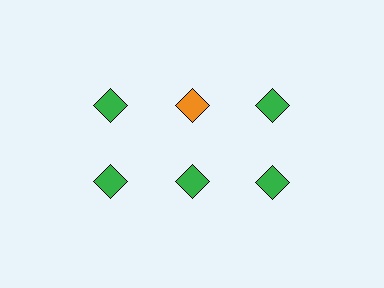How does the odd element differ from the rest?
It has a different color: orange instead of green.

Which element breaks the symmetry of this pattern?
The orange diamond in the top row, second from left column breaks the symmetry. All other shapes are green diamonds.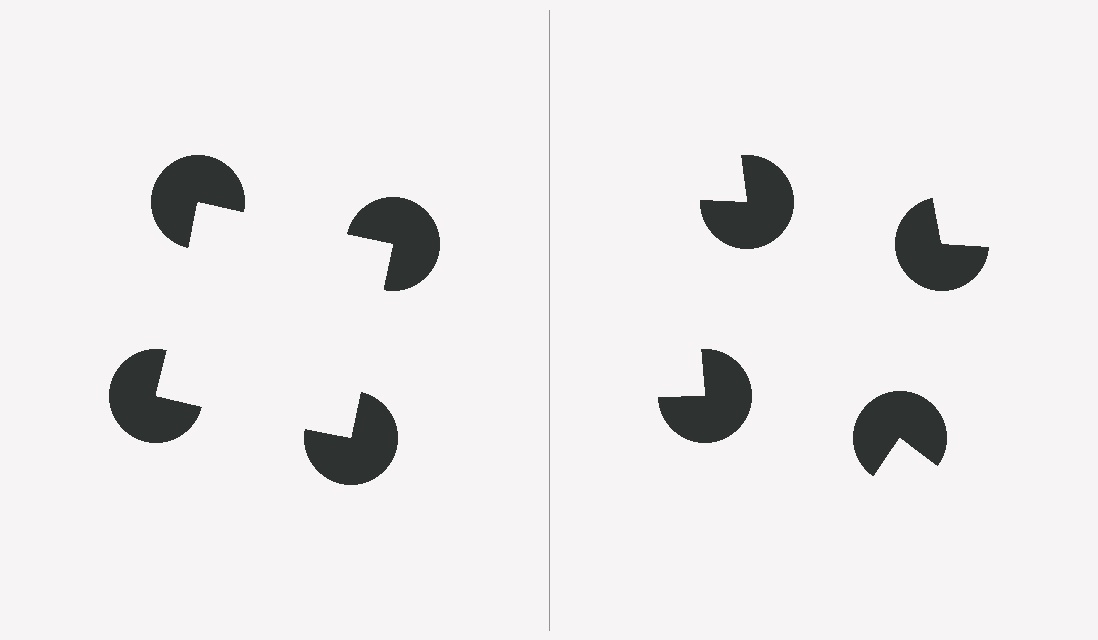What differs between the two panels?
The pac-man discs are positioned identically on both sides; only the wedge orientations differ. On the left they align to a square; on the right they are misaligned.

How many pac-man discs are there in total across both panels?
8 — 4 on each side.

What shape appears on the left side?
An illusory square.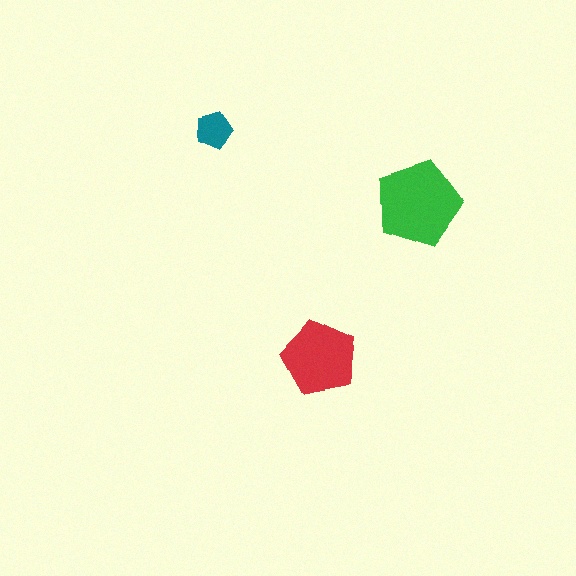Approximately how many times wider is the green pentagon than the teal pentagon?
About 2.5 times wider.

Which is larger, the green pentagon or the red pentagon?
The green one.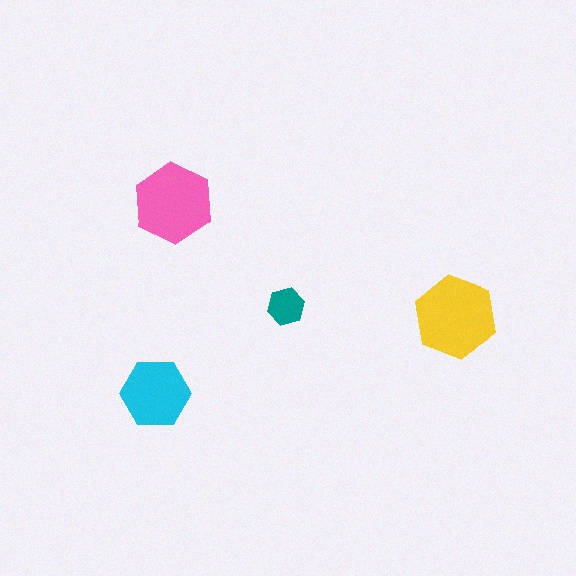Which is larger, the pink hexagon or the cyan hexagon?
The pink one.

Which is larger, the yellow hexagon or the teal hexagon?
The yellow one.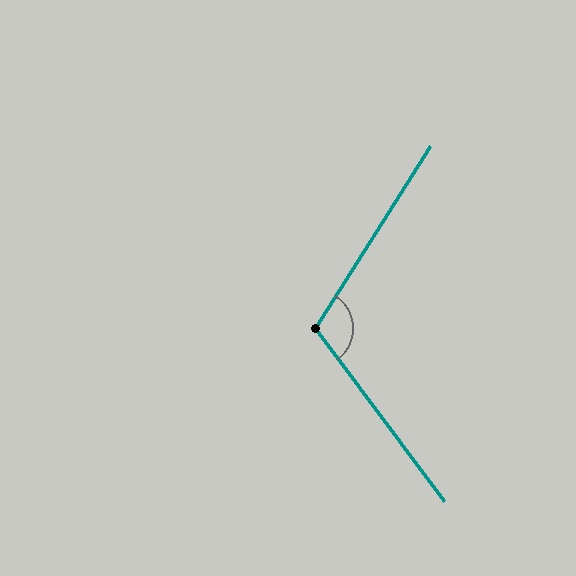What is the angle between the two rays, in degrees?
Approximately 111 degrees.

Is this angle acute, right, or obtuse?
It is obtuse.